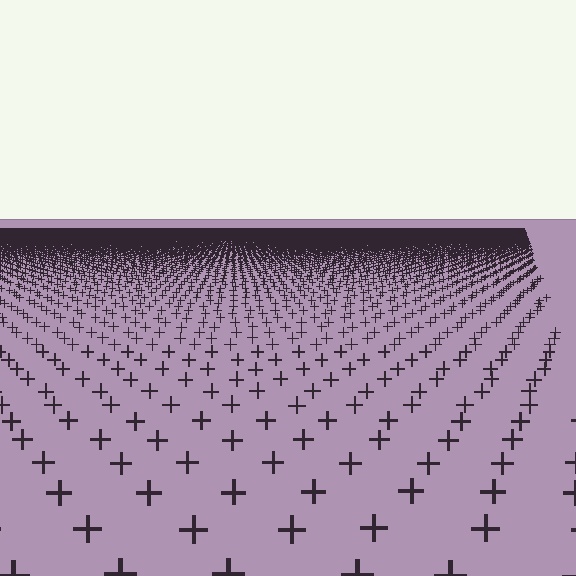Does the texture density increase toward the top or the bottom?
Density increases toward the top.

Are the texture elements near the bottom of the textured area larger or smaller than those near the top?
Larger. Near the bottom, elements are closer to the viewer and appear at a bigger on-screen size.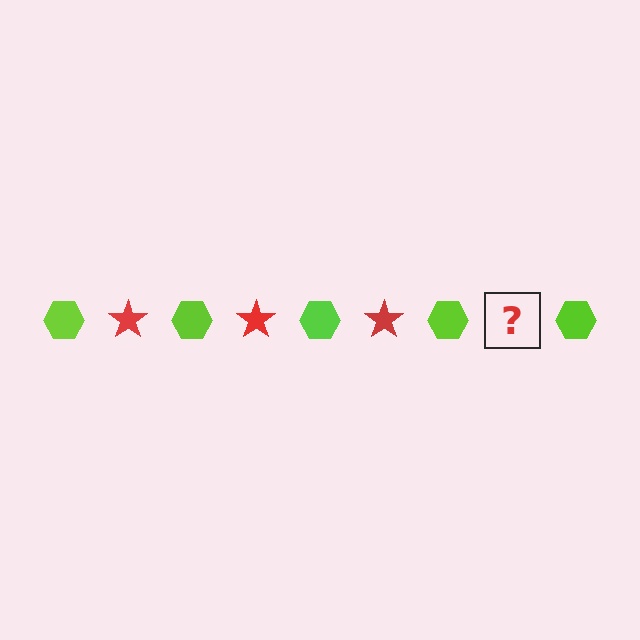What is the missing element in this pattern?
The missing element is a red star.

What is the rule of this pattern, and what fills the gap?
The rule is that the pattern alternates between lime hexagon and red star. The gap should be filled with a red star.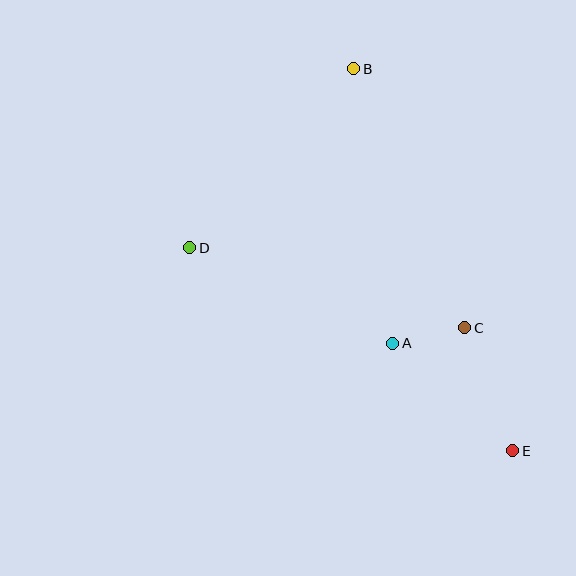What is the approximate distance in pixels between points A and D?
The distance between A and D is approximately 225 pixels.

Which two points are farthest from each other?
Points B and E are farthest from each other.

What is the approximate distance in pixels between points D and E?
The distance between D and E is approximately 381 pixels.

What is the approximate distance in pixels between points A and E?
The distance between A and E is approximately 161 pixels.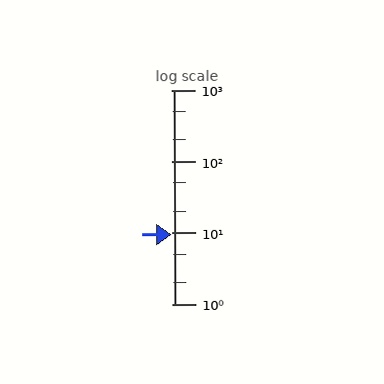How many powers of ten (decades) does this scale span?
The scale spans 3 decades, from 1 to 1000.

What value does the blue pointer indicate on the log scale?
The pointer indicates approximately 9.5.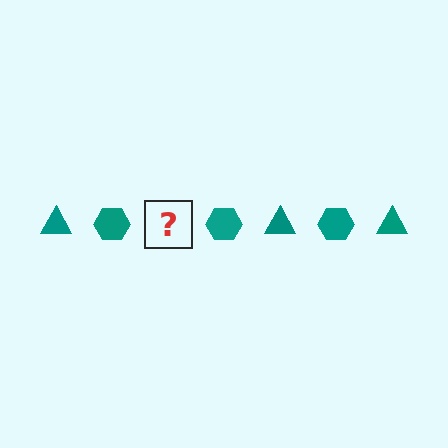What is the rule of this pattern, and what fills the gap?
The rule is that the pattern cycles through triangle, hexagon shapes in teal. The gap should be filled with a teal triangle.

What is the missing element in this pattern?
The missing element is a teal triangle.